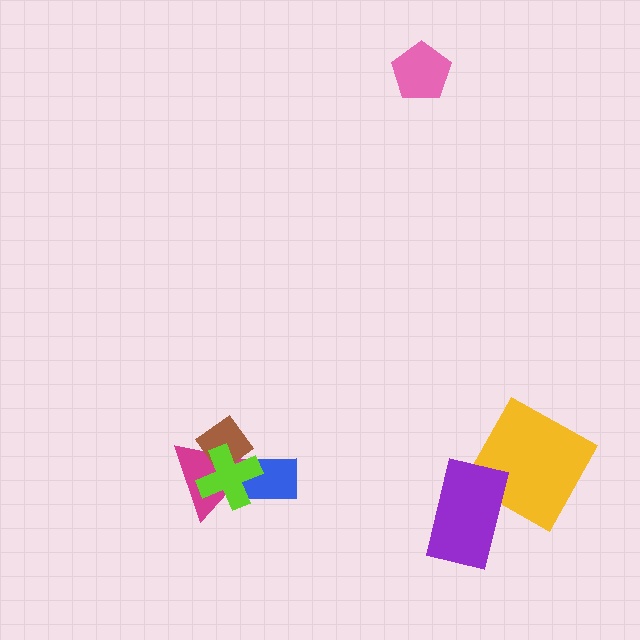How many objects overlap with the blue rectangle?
3 objects overlap with the blue rectangle.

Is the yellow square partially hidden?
Yes, it is partially covered by another shape.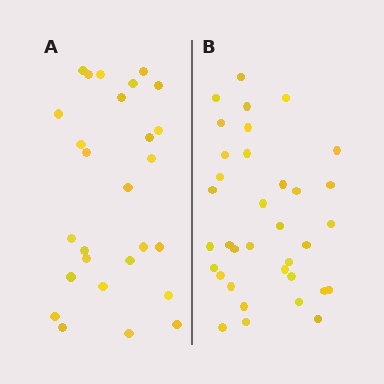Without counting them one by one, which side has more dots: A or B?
Region B (the right region) has more dots.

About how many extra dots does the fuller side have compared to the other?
Region B has roughly 8 or so more dots than region A.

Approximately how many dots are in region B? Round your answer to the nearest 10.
About 40 dots. (The exact count is 35, which rounds to 40.)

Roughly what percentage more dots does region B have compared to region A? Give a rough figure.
About 30% more.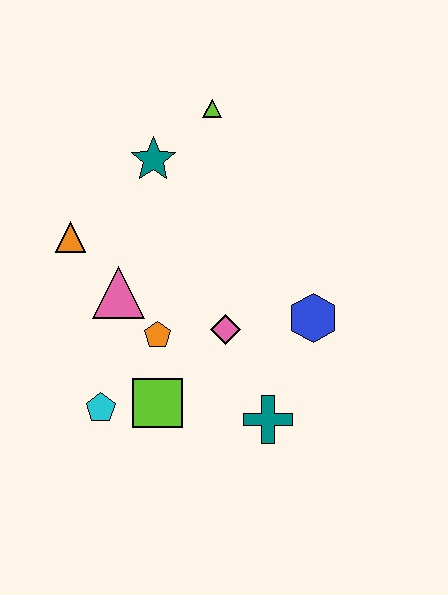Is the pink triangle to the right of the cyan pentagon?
Yes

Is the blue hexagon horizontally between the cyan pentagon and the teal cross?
No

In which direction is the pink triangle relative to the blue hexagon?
The pink triangle is to the left of the blue hexagon.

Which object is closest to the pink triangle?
The orange pentagon is closest to the pink triangle.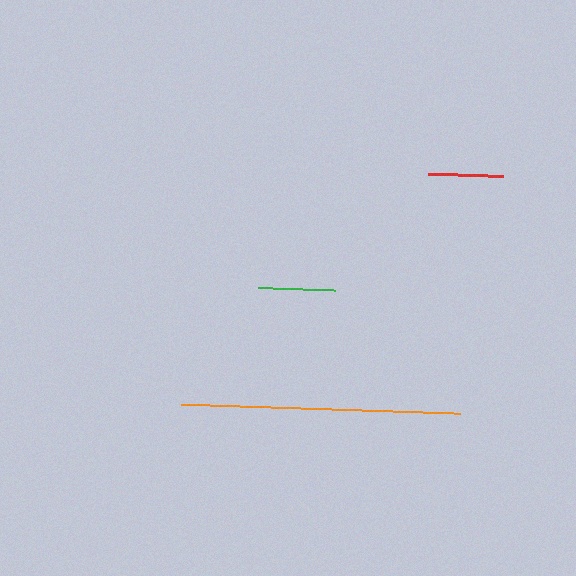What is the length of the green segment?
The green segment is approximately 77 pixels long.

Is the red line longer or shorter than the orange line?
The orange line is longer than the red line.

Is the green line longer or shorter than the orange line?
The orange line is longer than the green line.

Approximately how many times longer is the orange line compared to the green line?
The orange line is approximately 3.6 times the length of the green line.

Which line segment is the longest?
The orange line is the longest at approximately 279 pixels.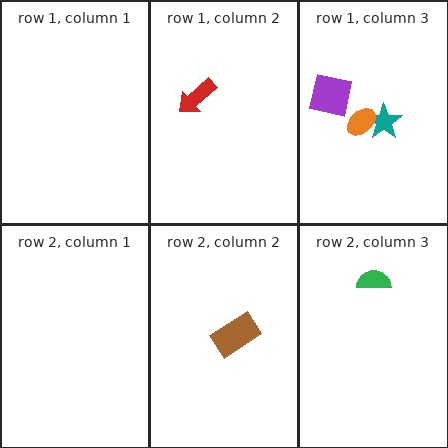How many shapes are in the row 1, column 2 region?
1.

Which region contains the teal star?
The row 1, column 3 region.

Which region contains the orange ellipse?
The row 1, column 3 region.